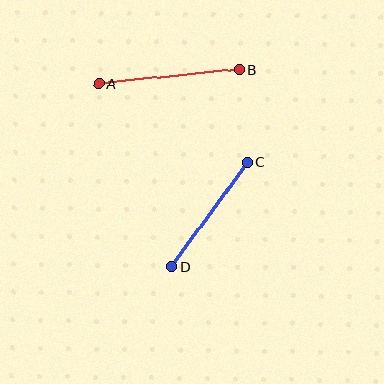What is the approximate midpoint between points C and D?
The midpoint is at approximately (210, 214) pixels.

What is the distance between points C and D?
The distance is approximately 129 pixels.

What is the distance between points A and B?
The distance is approximately 141 pixels.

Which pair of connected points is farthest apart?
Points A and B are farthest apart.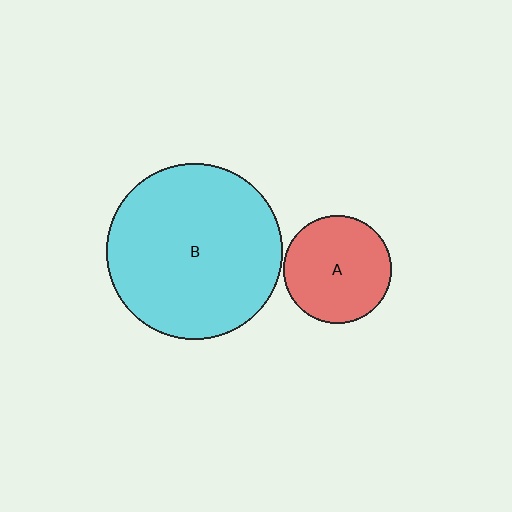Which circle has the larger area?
Circle B (cyan).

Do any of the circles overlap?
No, none of the circles overlap.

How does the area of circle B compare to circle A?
Approximately 2.6 times.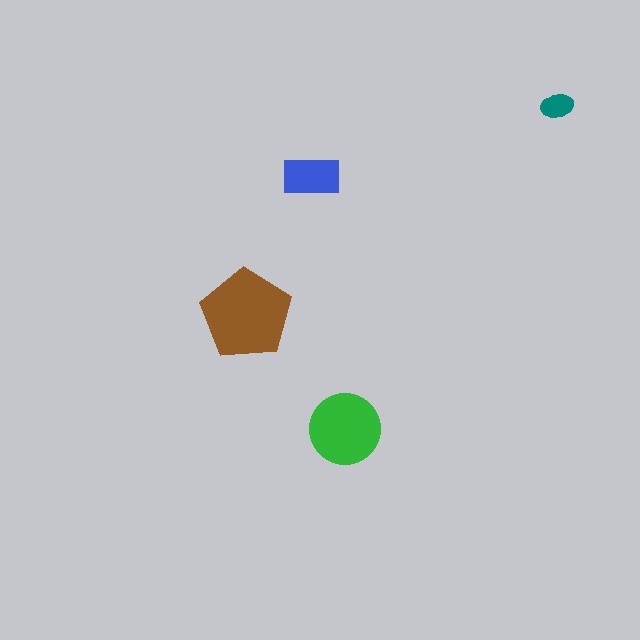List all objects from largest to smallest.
The brown pentagon, the green circle, the blue rectangle, the teal ellipse.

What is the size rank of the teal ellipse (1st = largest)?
4th.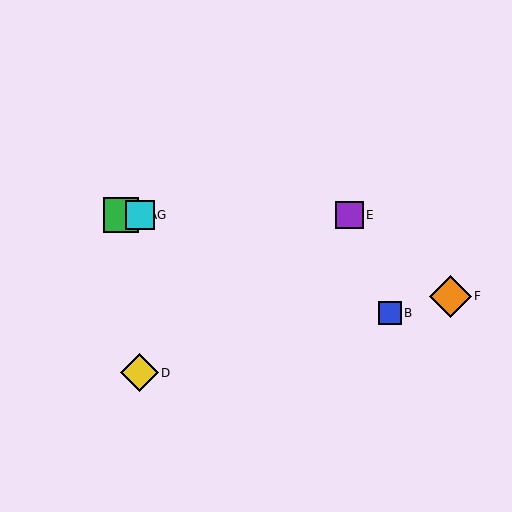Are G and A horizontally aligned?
Yes, both are at y≈215.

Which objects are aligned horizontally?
Objects A, C, E, G are aligned horizontally.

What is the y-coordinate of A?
Object A is at y≈215.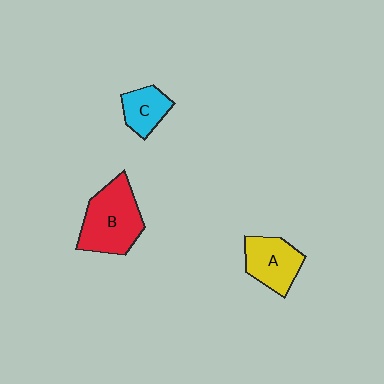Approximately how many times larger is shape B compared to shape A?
Approximately 1.4 times.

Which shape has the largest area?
Shape B (red).